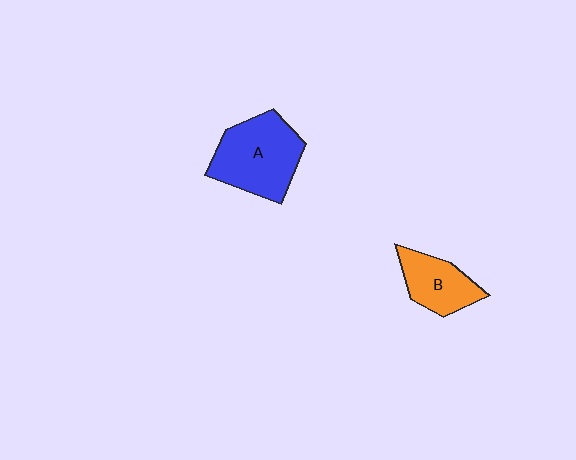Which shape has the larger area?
Shape A (blue).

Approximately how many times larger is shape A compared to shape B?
Approximately 1.6 times.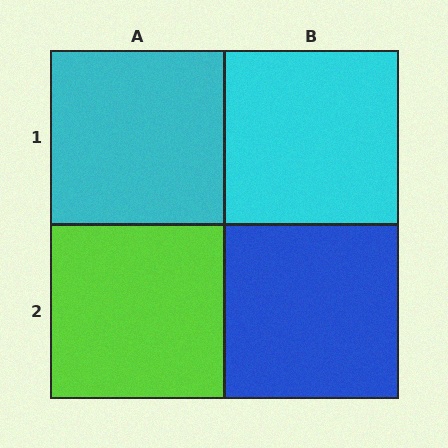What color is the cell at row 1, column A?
Cyan.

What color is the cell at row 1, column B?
Cyan.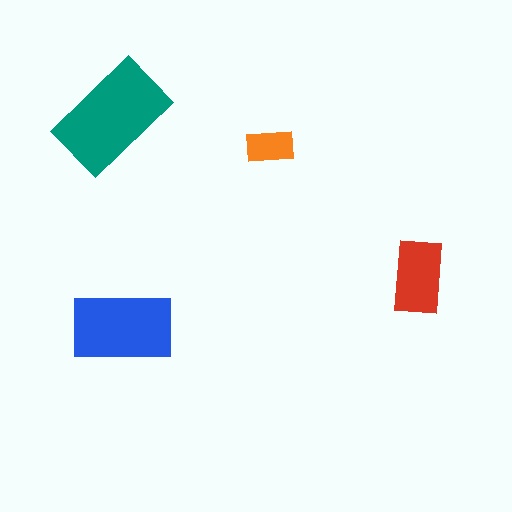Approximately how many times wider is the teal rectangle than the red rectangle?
About 1.5 times wider.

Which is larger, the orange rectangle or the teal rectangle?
The teal one.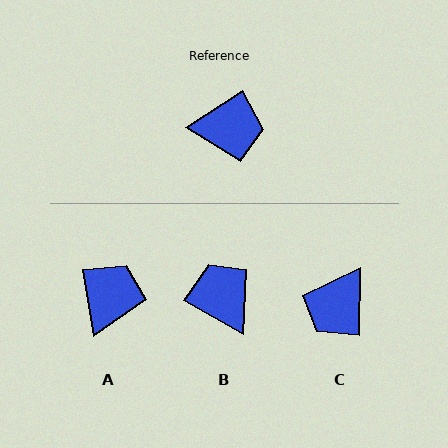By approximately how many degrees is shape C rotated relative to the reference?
Approximately 123 degrees clockwise.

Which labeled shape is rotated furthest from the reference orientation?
C, about 123 degrees away.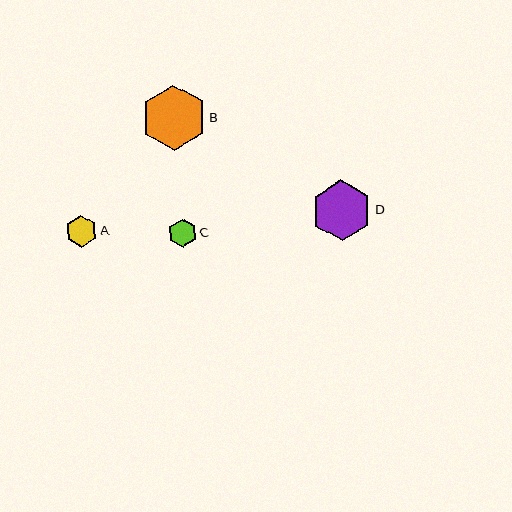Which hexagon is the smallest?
Hexagon C is the smallest with a size of approximately 28 pixels.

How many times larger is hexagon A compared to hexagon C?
Hexagon A is approximately 1.1 times the size of hexagon C.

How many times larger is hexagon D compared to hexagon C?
Hexagon D is approximately 2.2 times the size of hexagon C.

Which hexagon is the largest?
Hexagon B is the largest with a size of approximately 65 pixels.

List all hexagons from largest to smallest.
From largest to smallest: B, D, A, C.